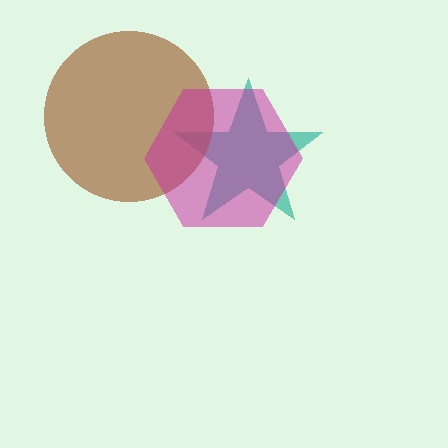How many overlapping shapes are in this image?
There are 3 overlapping shapes in the image.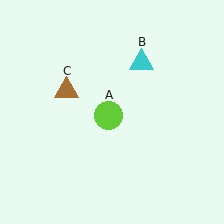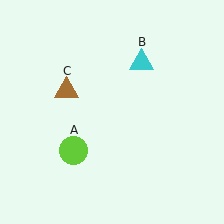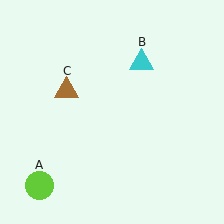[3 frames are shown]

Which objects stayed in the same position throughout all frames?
Cyan triangle (object B) and brown triangle (object C) remained stationary.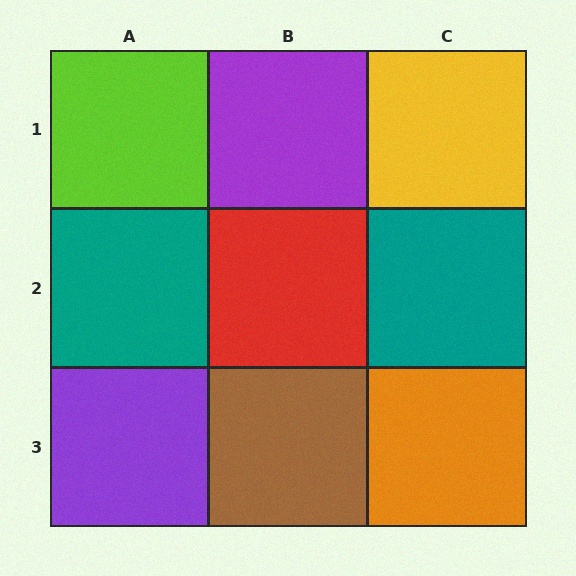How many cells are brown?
1 cell is brown.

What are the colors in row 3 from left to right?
Purple, brown, orange.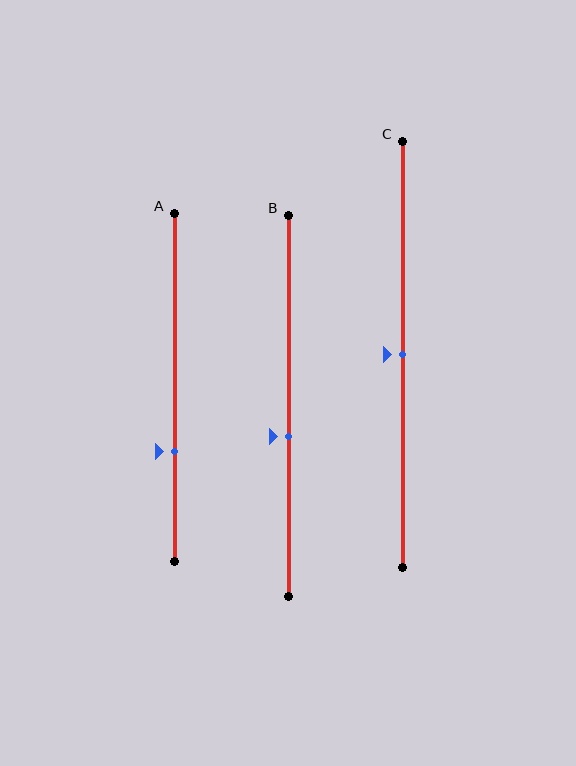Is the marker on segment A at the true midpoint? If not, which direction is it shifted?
No, the marker on segment A is shifted downward by about 18% of the segment length.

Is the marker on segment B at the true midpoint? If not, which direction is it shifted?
No, the marker on segment B is shifted downward by about 8% of the segment length.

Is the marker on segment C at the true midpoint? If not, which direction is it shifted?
Yes, the marker on segment C is at the true midpoint.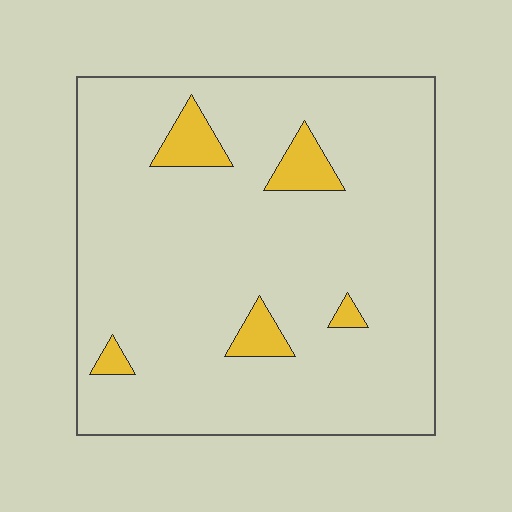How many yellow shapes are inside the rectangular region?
5.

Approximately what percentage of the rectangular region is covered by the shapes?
Approximately 10%.